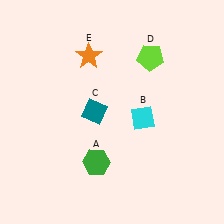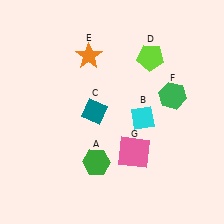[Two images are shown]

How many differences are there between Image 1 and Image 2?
There are 2 differences between the two images.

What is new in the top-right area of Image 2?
A green hexagon (F) was added in the top-right area of Image 2.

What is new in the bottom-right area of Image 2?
A pink square (G) was added in the bottom-right area of Image 2.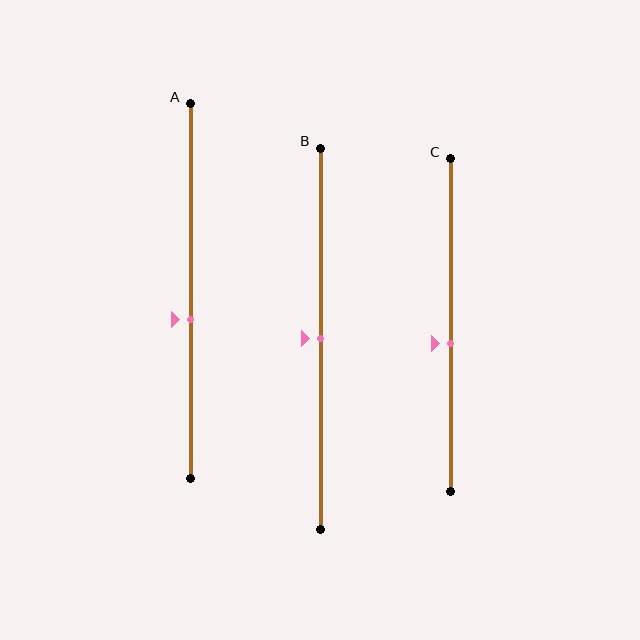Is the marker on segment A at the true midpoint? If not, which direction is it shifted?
No, the marker on segment A is shifted downward by about 8% of the segment length.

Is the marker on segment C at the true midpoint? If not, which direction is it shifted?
No, the marker on segment C is shifted downward by about 6% of the segment length.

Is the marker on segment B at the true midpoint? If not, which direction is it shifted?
Yes, the marker on segment B is at the true midpoint.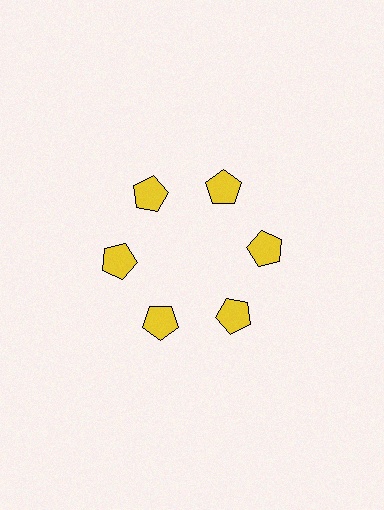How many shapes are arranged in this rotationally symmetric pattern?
There are 6 shapes, arranged in 6 groups of 1.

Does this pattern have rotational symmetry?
Yes, this pattern has 6-fold rotational symmetry. It looks the same after rotating 60 degrees around the center.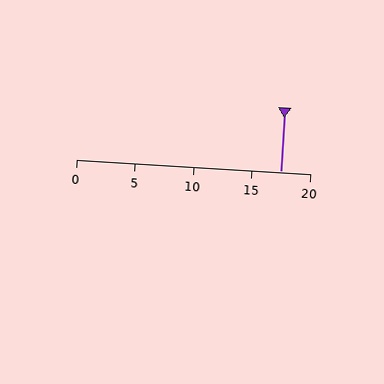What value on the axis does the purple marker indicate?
The marker indicates approximately 17.5.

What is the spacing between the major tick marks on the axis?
The major ticks are spaced 5 apart.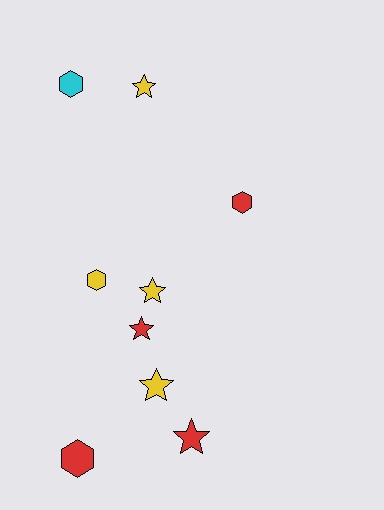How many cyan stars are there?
There are no cyan stars.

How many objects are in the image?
There are 9 objects.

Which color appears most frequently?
Red, with 4 objects.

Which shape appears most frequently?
Star, with 5 objects.